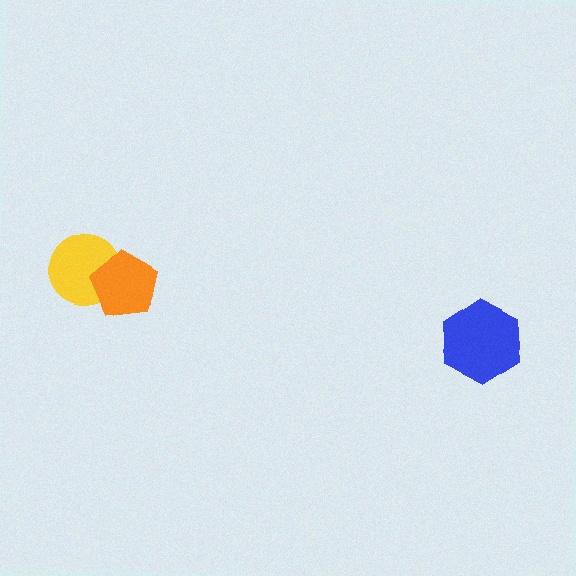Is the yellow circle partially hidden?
Yes, it is partially covered by another shape.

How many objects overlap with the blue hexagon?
0 objects overlap with the blue hexagon.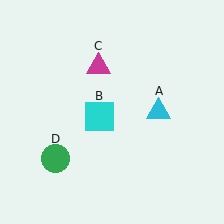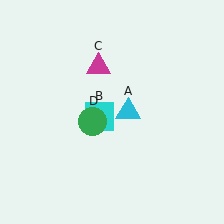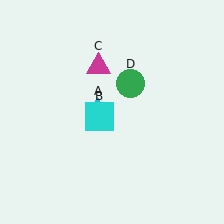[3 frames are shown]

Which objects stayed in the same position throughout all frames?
Cyan square (object B) and magenta triangle (object C) remained stationary.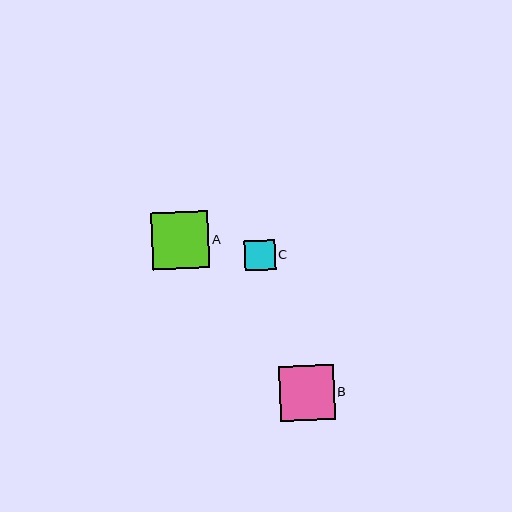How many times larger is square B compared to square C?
Square B is approximately 1.8 times the size of square C.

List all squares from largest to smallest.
From largest to smallest: A, B, C.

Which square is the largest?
Square A is the largest with a size of approximately 57 pixels.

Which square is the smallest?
Square C is the smallest with a size of approximately 31 pixels.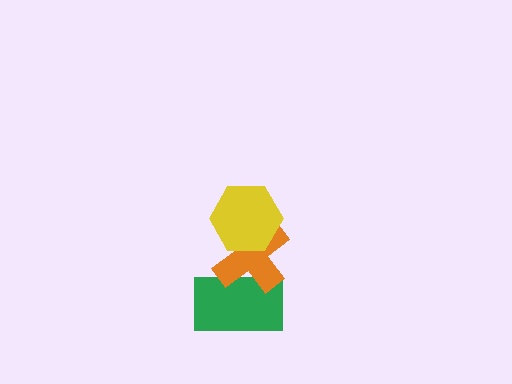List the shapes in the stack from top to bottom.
From top to bottom: the yellow hexagon, the orange cross, the green rectangle.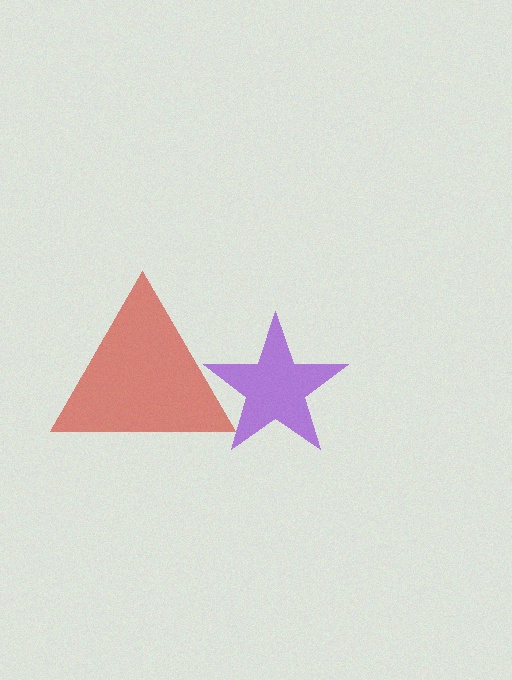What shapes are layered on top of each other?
The layered shapes are: a red triangle, a purple star.